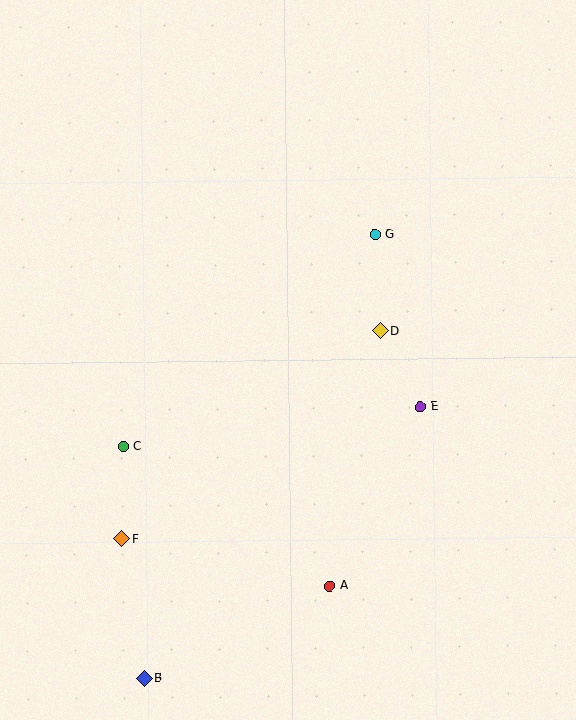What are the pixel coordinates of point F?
Point F is at (122, 539).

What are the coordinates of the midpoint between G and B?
The midpoint between G and B is at (259, 456).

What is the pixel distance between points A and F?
The distance between A and F is 213 pixels.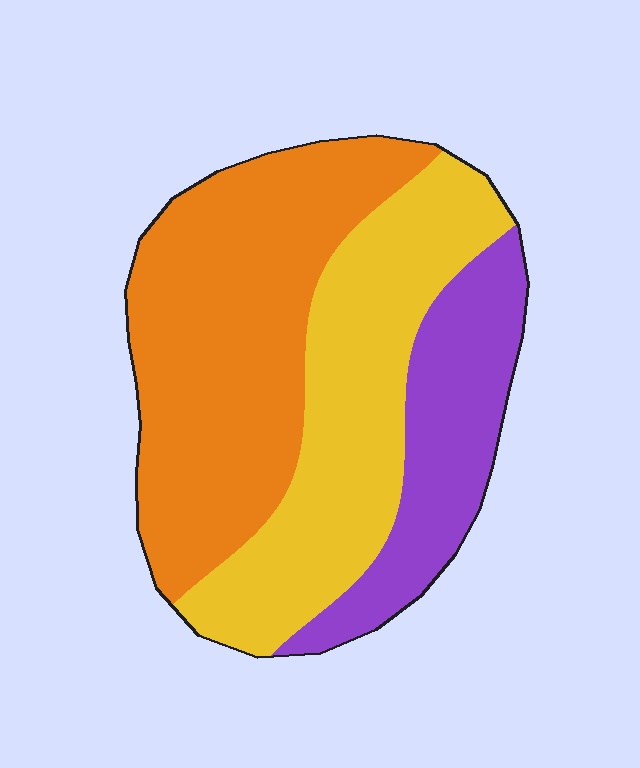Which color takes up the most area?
Orange, at roughly 45%.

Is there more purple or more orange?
Orange.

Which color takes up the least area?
Purple, at roughly 20%.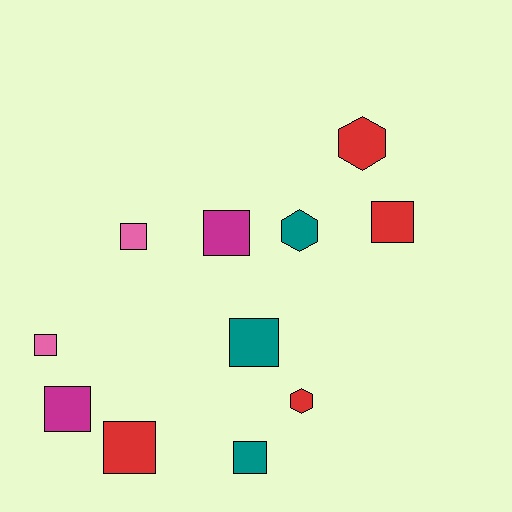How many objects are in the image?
There are 11 objects.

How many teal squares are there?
There are 2 teal squares.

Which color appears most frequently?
Red, with 4 objects.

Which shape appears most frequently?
Square, with 8 objects.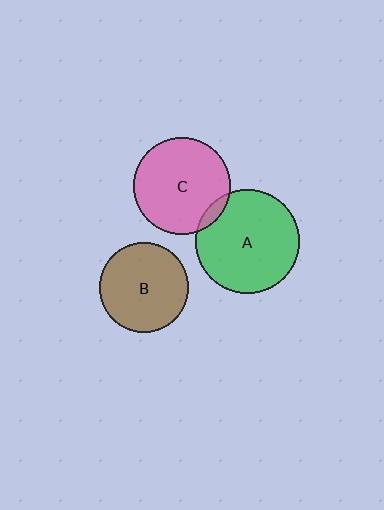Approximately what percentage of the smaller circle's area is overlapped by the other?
Approximately 5%.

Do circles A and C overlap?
Yes.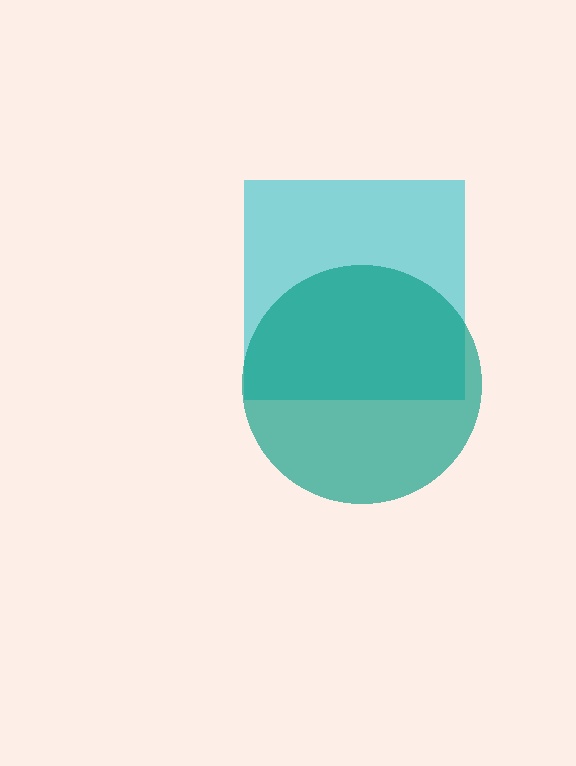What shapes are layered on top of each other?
The layered shapes are: a cyan square, a teal circle.